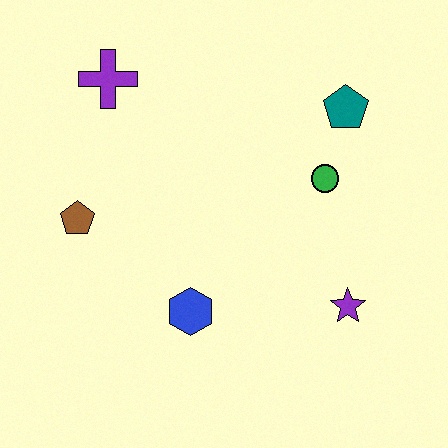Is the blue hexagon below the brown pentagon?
Yes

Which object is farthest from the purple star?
The purple cross is farthest from the purple star.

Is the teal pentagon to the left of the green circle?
No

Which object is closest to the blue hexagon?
The brown pentagon is closest to the blue hexagon.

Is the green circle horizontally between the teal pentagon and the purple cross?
Yes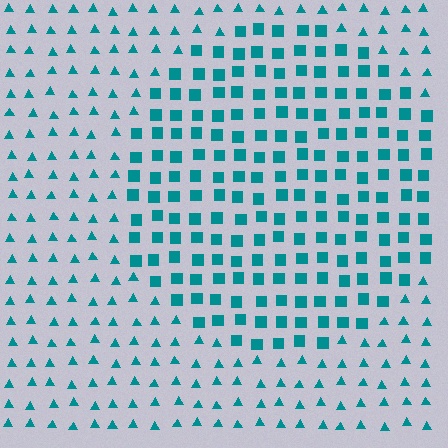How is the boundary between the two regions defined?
The boundary is defined by a change in element shape: squares inside vs. triangles outside. All elements share the same color and spacing.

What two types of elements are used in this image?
The image uses squares inside the circle region and triangles outside it.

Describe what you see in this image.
The image is filled with small teal elements arranged in a uniform grid. A circle-shaped region contains squares, while the surrounding area contains triangles. The boundary is defined purely by the change in element shape.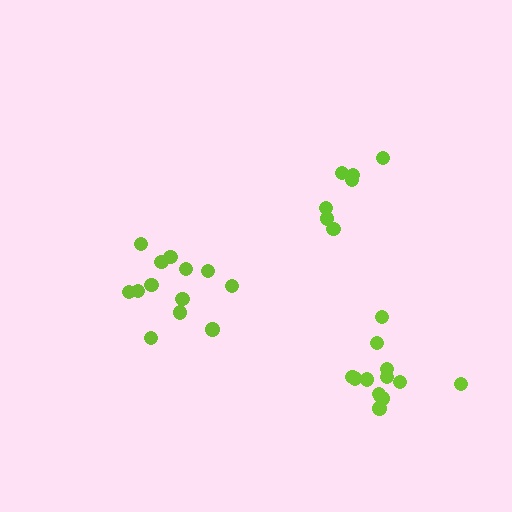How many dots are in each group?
Group 1: 13 dots, Group 2: 13 dots, Group 3: 7 dots (33 total).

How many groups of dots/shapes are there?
There are 3 groups.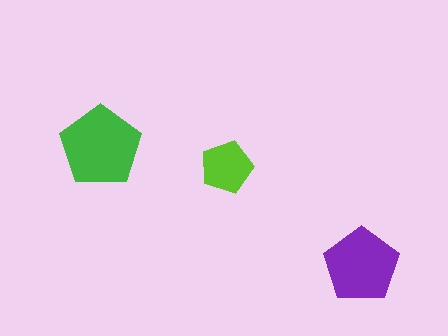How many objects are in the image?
There are 3 objects in the image.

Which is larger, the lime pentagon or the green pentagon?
The green one.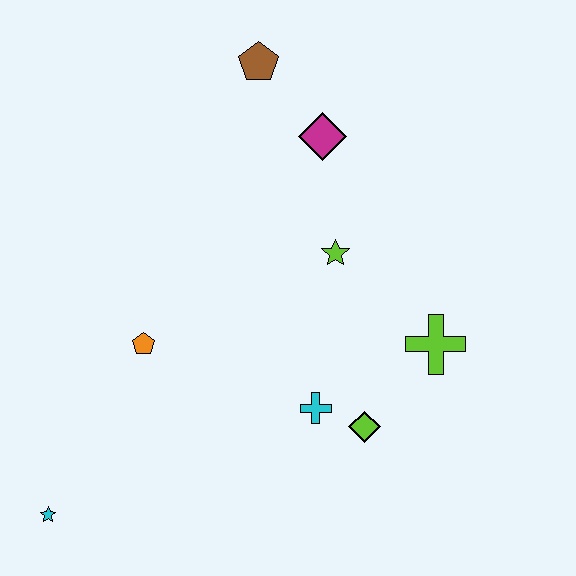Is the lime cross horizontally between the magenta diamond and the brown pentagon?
No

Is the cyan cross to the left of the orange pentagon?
No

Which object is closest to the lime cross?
The lime diamond is closest to the lime cross.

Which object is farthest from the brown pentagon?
The cyan star is farthest from the brown pentagon.